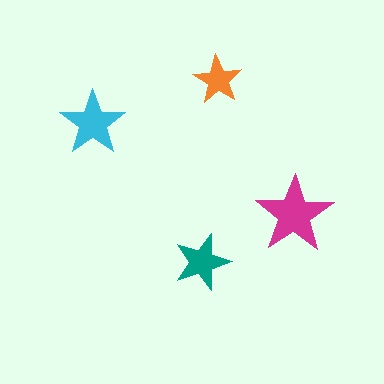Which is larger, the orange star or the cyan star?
The cyan one.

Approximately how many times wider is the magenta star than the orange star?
About 1.5 times wider.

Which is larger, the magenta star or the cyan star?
The magenta one.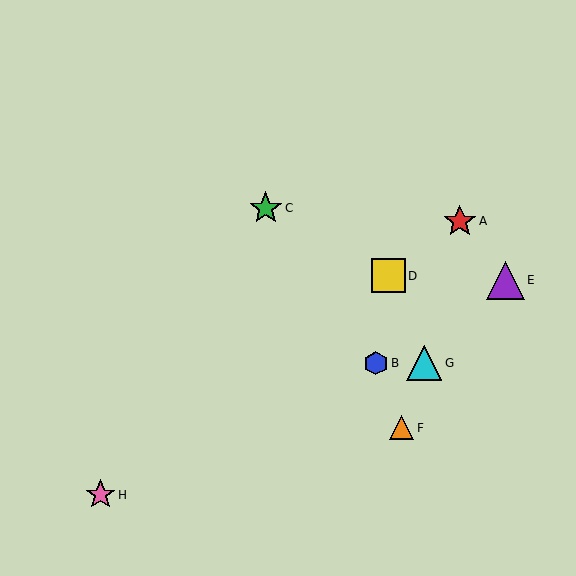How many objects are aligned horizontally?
2 objects (B, G) are aligned horizontally.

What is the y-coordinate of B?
Object B is at y≈363.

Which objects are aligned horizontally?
Objects B, G are aligned horizontally.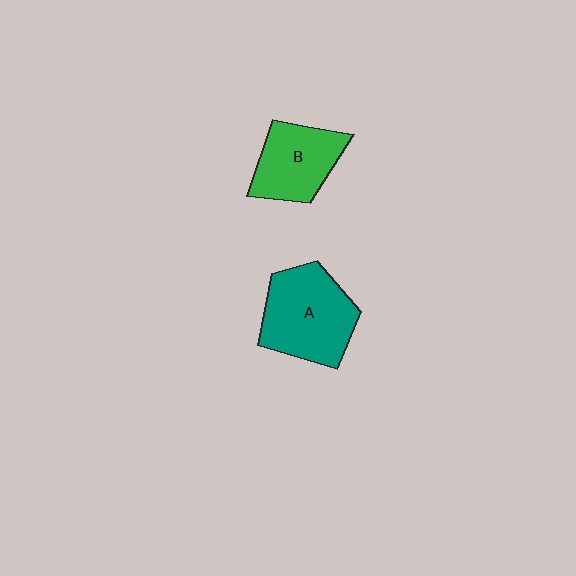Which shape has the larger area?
Shape A (teal).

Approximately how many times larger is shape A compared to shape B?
Approximately 1.3 times.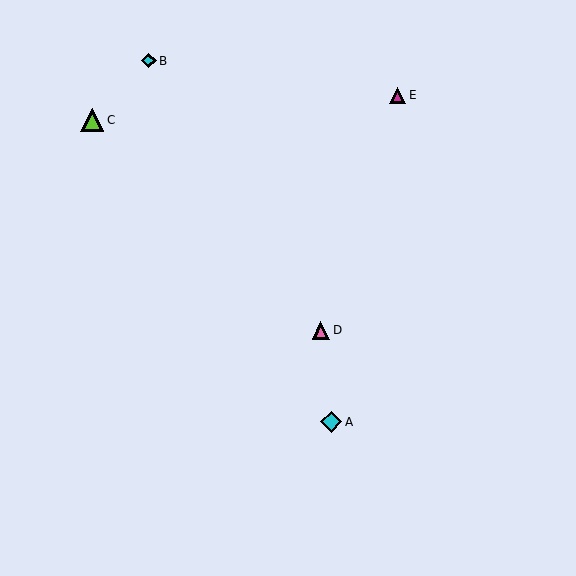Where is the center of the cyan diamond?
The center of the cyan diamond is at (149, 61).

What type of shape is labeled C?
Shape C is a lime triangle.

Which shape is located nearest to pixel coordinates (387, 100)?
The magenta triangle (labeled E) at (398, 95) is nearest to that location.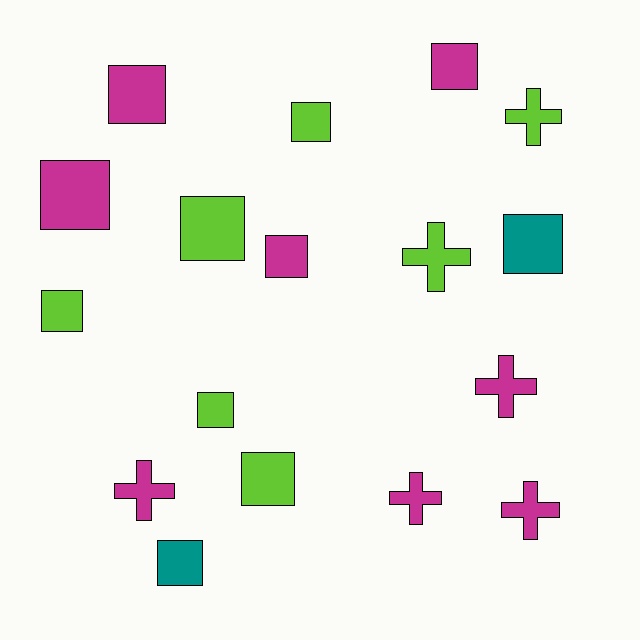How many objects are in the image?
There are 17 objects.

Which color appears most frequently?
Magenta, with 8 objects.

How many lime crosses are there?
There are 2 lime crosses.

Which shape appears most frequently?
Square, with 11 objects.